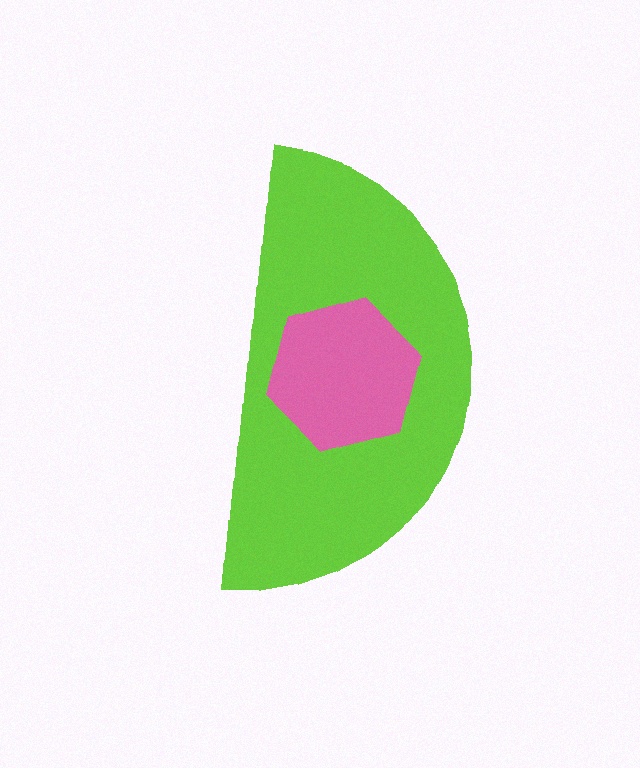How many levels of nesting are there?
2.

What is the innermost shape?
The pink hexagon.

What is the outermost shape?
The lime semicircle.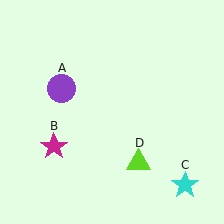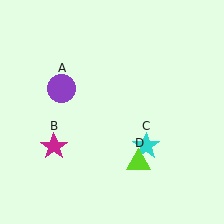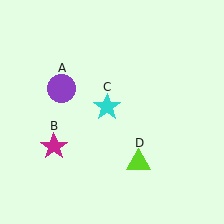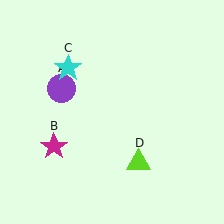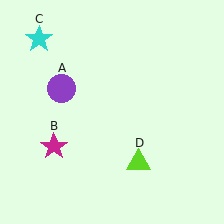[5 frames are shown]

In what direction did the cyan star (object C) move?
The cyan star (object C) moved up and to the left.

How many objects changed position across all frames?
1 object changed position: cyan star (object C).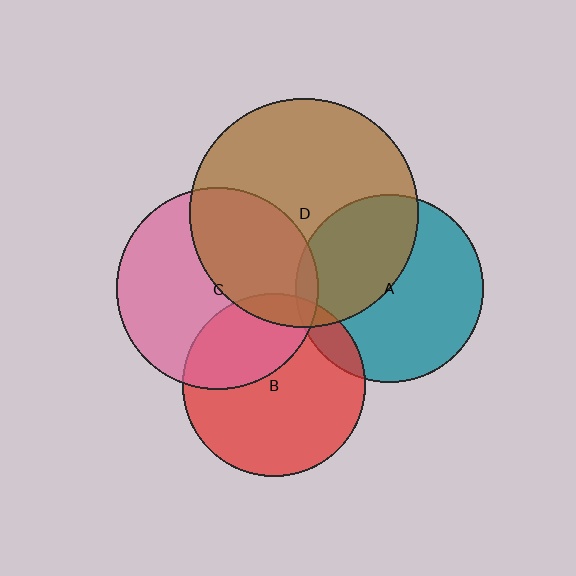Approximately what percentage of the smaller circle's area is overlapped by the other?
Approximately 35%.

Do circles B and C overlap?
Yes.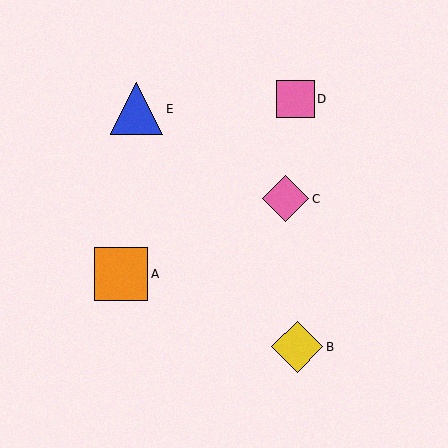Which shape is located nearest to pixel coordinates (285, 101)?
The pink square (labeled D) at (296, 99) is nearest to that location.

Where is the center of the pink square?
The center of the pink square is at (296, 99).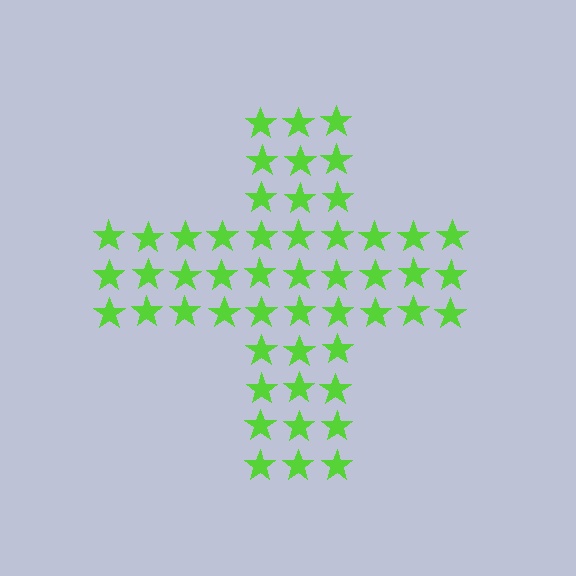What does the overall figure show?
The overall figure shows a cross.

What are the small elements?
The small elements are stars.